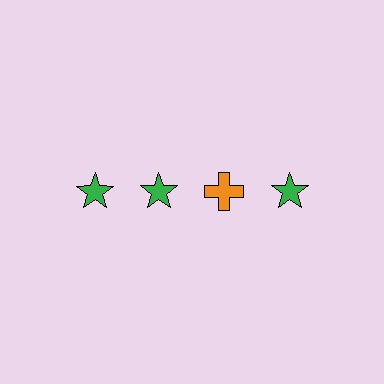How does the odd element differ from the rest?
It differs in both color (orange instead of green) and shape (cross instead of star).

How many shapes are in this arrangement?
There are 4 shapes arranged in a grid pattern.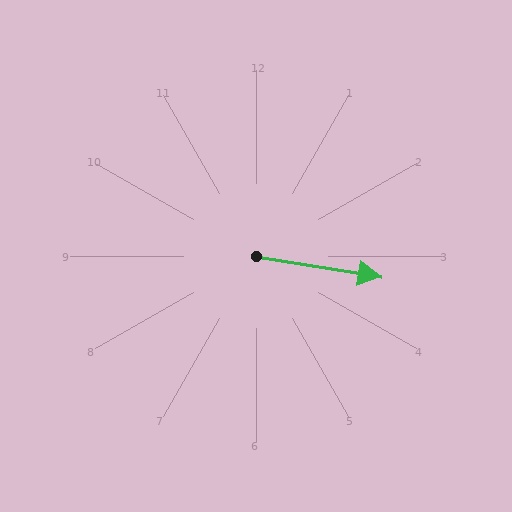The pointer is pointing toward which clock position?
Roughly 3 o'clock.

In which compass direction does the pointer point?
East.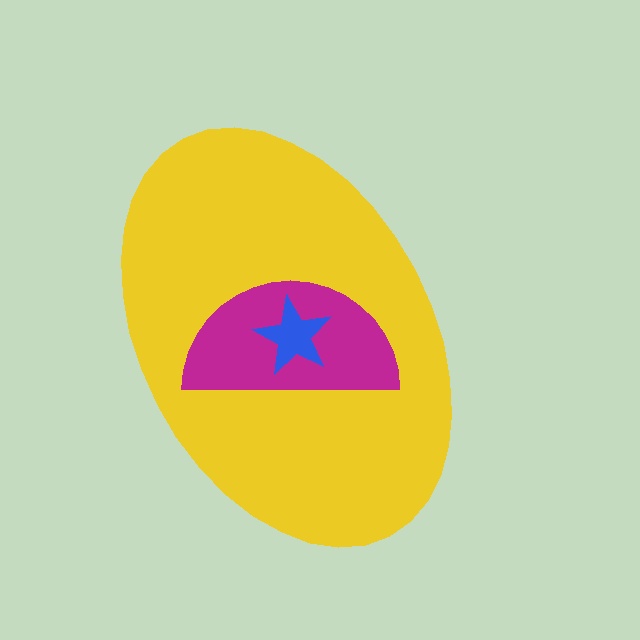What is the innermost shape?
The blue star.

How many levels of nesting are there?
3.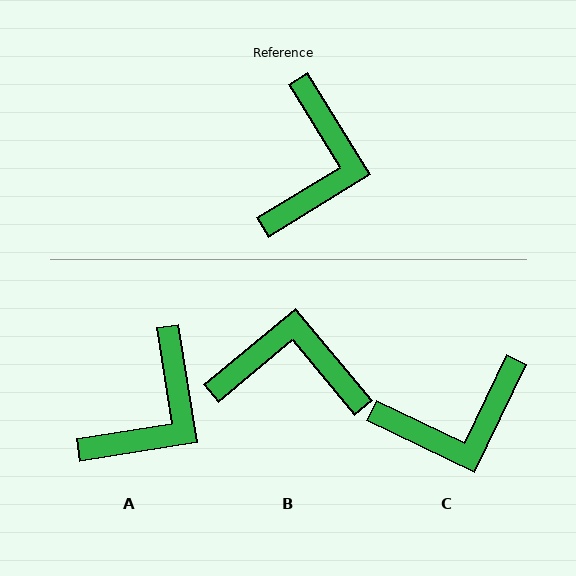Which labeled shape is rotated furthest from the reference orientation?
B, about 98 degrees away.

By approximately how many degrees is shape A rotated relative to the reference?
Approximately 22 degrees clockwise.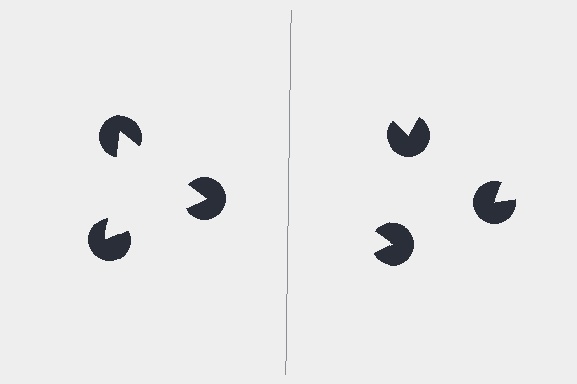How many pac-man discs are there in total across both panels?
6 — 3 on each side.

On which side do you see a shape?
An illusory triangle appears on the left side. On the right side the wedge cuts are rotated, so no coherent shape forms.